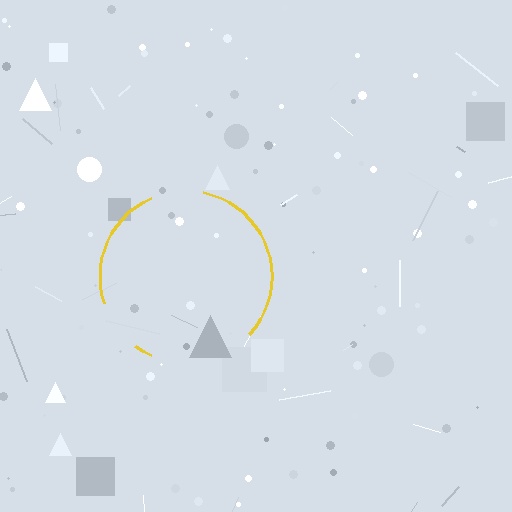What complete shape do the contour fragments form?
The contour fragments form a circle.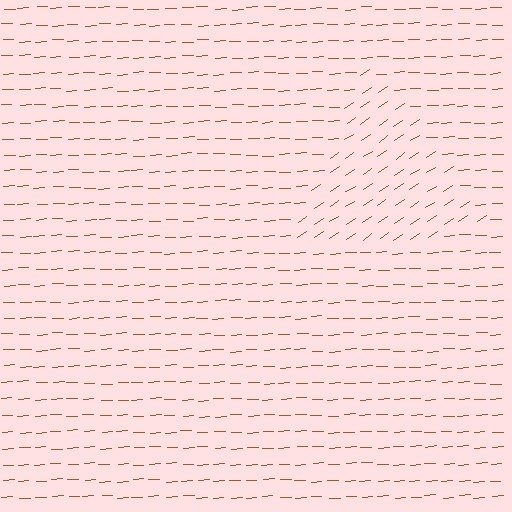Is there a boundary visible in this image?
Yes, there is a texture boundary formed by a change in line orientation.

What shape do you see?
I see a triangle.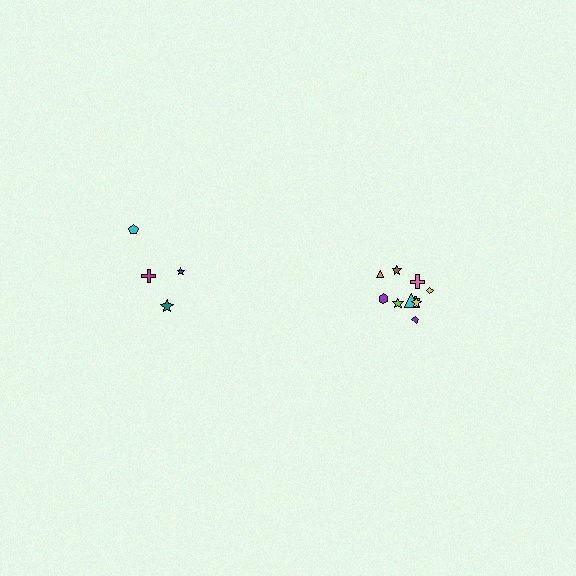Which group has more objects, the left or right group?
The right group.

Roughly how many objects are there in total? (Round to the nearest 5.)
Roughly 15 objects in total.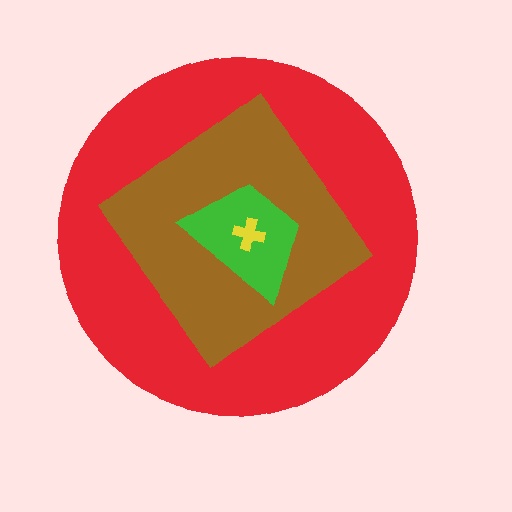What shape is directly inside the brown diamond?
The green trapezoid.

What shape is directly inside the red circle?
The brown diamond.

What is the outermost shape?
The red circle.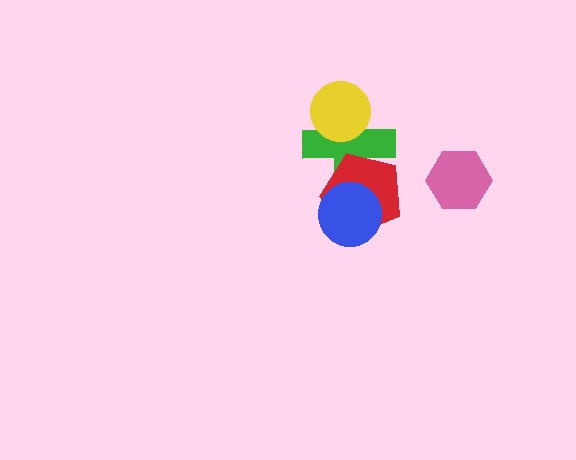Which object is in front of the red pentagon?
The blue circle is in front of the red pentagon.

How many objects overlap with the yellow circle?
1 object overlaps with the yellow circle.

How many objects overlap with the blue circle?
1 object overlaps with the blue circle.